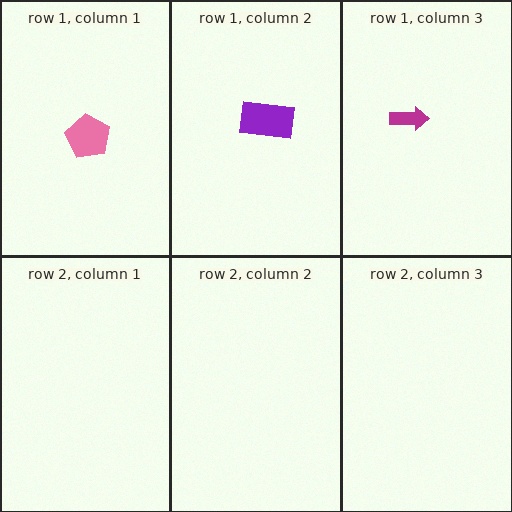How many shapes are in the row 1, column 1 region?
1.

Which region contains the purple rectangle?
The row 1, column 2 region.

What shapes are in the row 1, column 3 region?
The magenta arrow.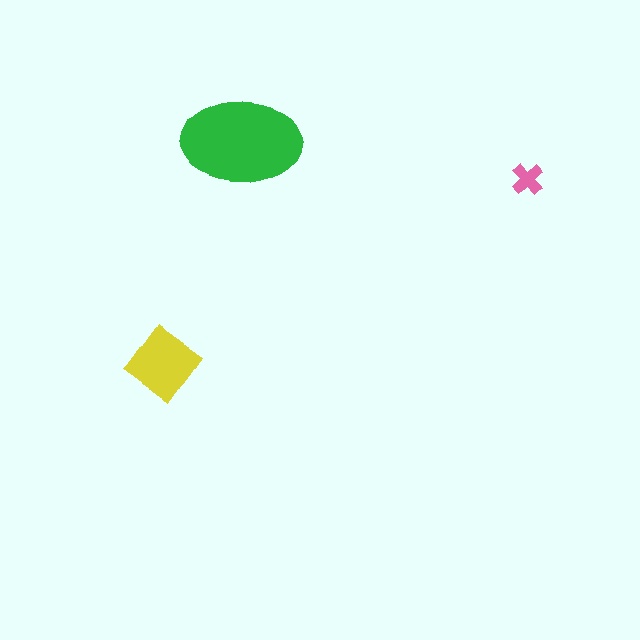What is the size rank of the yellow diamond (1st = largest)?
2nd.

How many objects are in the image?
There are 3 objects in the image.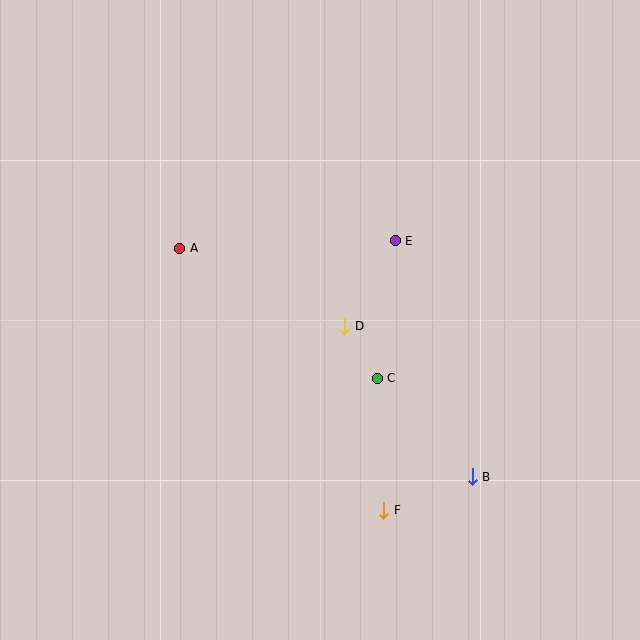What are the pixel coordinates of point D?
Point D is at (345, 326).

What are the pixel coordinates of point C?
Point C is at (377, 378).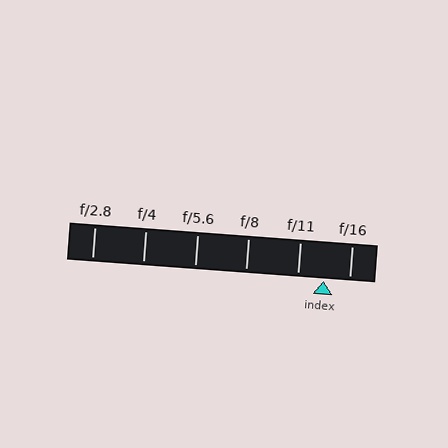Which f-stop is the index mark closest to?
The index mark is closest to f/16.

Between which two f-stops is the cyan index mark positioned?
The index mark is between f/11 and f/16.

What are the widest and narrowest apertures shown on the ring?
The widest aperture shown is f/2.8 and the narrowest is f/16.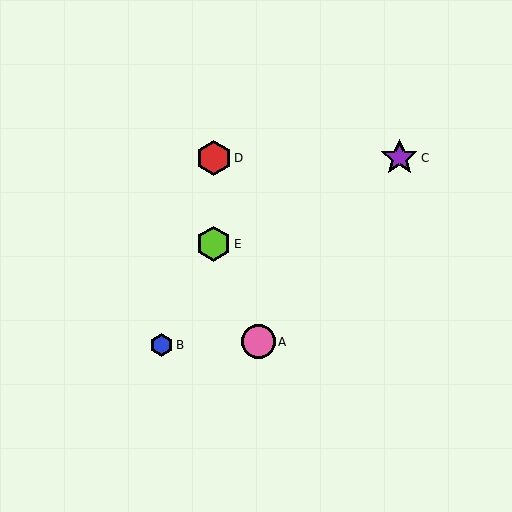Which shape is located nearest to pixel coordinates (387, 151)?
The purple star (labeled C) at (399, 158) is nearest to that location.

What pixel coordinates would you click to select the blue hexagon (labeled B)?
Click at (162, 345) to select the blue hexagon B.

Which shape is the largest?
The purple star (labeled C) is the largest.